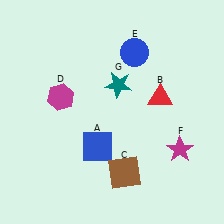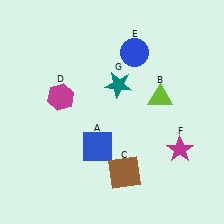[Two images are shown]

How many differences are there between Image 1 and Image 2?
There is 1 difference between the two images.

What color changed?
The triangle (B) changed from red in Image 1 to lime in Image 2.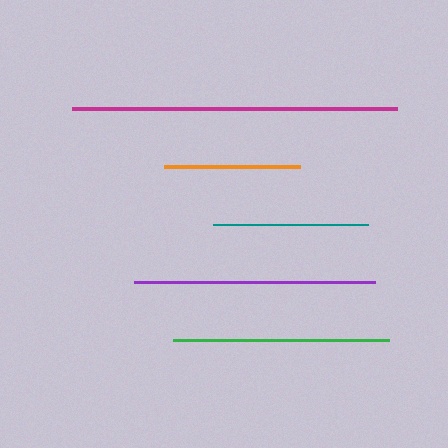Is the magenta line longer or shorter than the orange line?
The magenta line is longer than the orange line.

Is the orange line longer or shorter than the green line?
The green line is longer than the orange line.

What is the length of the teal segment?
The teal segment is approximately 155 pixels long.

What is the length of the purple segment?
The purple segment is approximately 242 pixels long.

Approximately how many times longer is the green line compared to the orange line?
The green line is approximately 1.6 times the length of the orange line.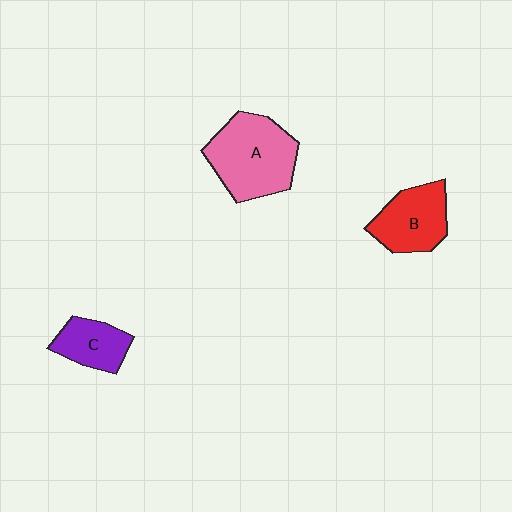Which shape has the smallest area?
Shape C (purple).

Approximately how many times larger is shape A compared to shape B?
Approximately 1.4 times.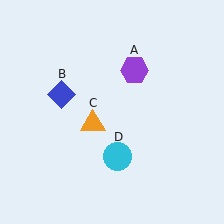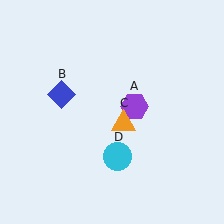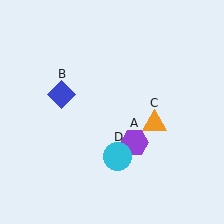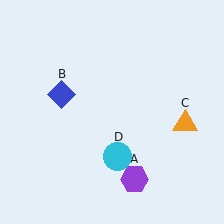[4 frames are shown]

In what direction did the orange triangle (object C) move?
The orange triangle (object C) moved right.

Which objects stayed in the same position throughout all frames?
Blue diamond (object B) and cyan circle (object D) remained stationary.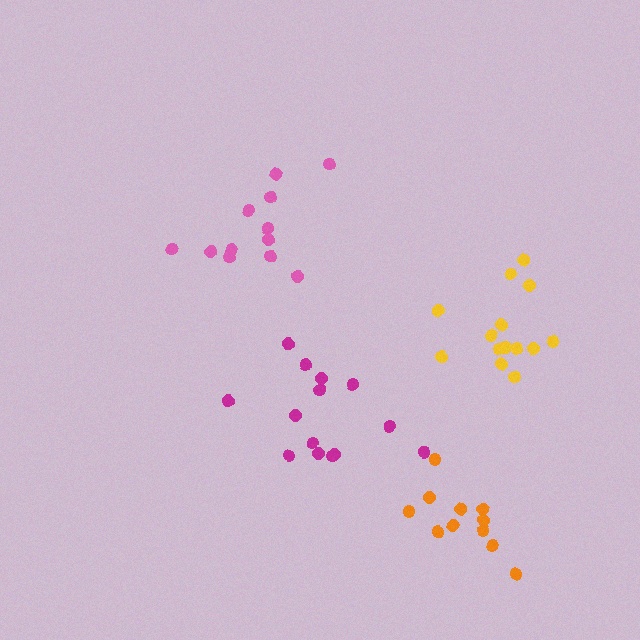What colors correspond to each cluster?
The clusters are colored: orange, pink, magenta, yellow.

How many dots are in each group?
Group 1: 11 dots, Group 2: 12 dots, Group 3: 14 dots, Group 4: 14 dots (51 total).